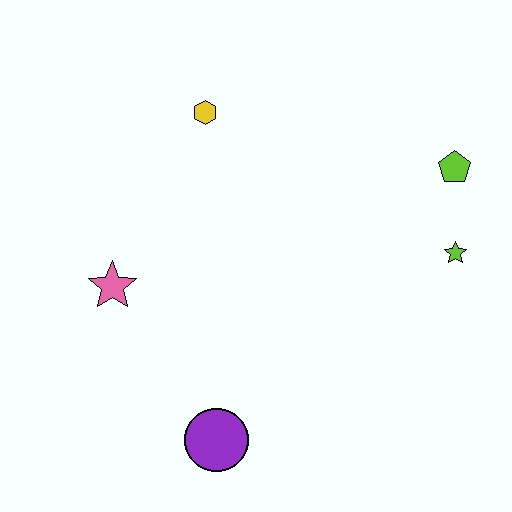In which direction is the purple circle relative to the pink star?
The purple circle is below the pink star.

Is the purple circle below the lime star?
Yes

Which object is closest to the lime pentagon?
The lime star is closest to the lime pentagon.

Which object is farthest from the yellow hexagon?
The purple circle is farthest from the yellow hexagon.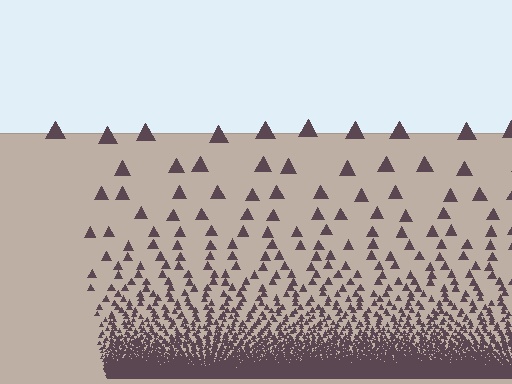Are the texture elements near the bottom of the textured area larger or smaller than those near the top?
Smaller. The gradient is inverted — elements near the bottom are smaller and denser.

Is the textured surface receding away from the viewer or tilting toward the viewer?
The surface appears to tilt toward the viewer. Texture elements get larger and sparser toward the top.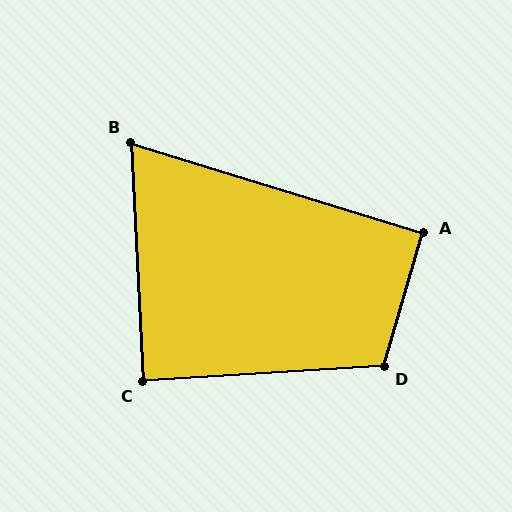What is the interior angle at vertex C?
Approximately 89 degrees (approximately right).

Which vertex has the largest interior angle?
D, at approximately 110 degrees.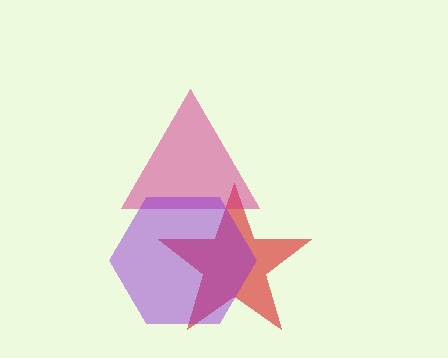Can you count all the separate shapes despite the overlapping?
Yes, there are 3 separate shapes.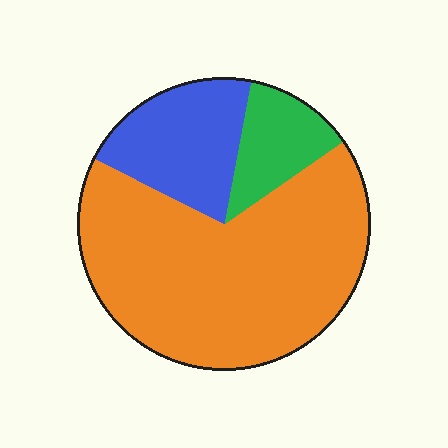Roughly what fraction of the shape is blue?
Blue takes up about one fifth (1/5) of the shape.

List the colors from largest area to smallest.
From largest to smallest: orange, blue, green.